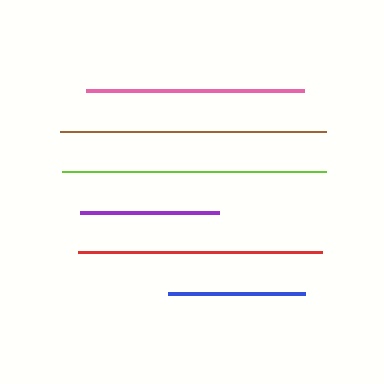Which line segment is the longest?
The brown line is the longest at approximately 267 pixels.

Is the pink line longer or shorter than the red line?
The red line is longer than the pink line.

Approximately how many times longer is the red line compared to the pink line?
The red line is approximately 1.1 times the length of the pink line.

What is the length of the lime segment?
The lime segment is approximately 264 pixels long.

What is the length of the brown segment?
The brown segment is approximately 267 pixels long.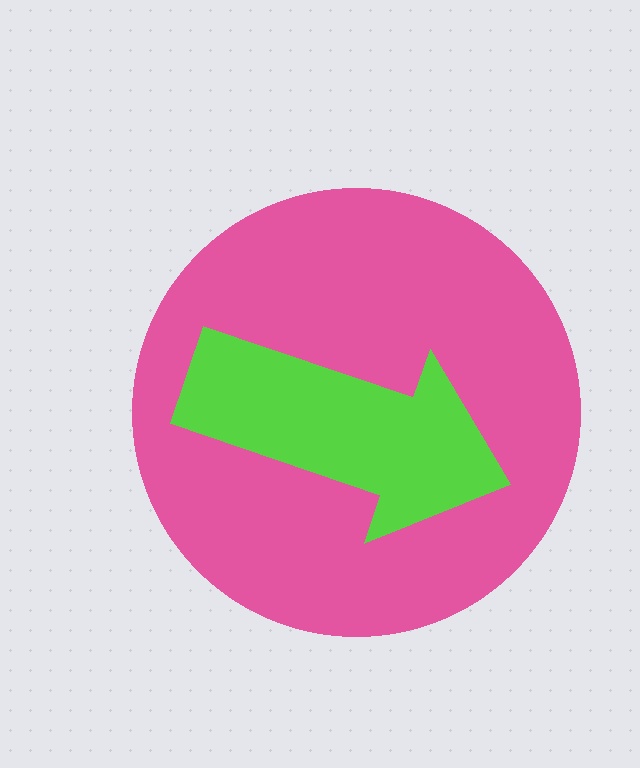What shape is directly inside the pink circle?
The lime arrow.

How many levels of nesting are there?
2.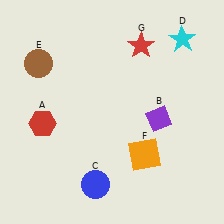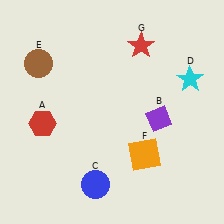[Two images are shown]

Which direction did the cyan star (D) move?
The cyan star (D) moved down.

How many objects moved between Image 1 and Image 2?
1 object moved between the two images.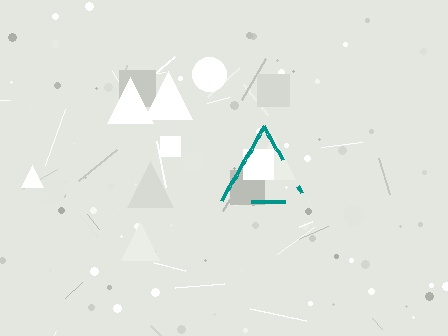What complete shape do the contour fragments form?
The contour fragments form a triangle.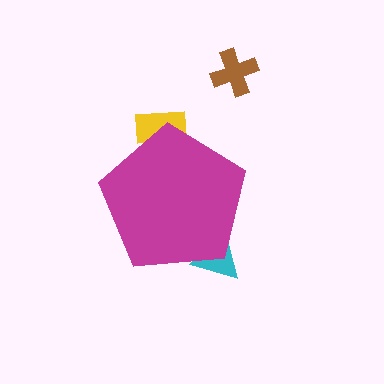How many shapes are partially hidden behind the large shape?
2 shapes are partially hidden.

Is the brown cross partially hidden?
No, the brown cross is fully visible.